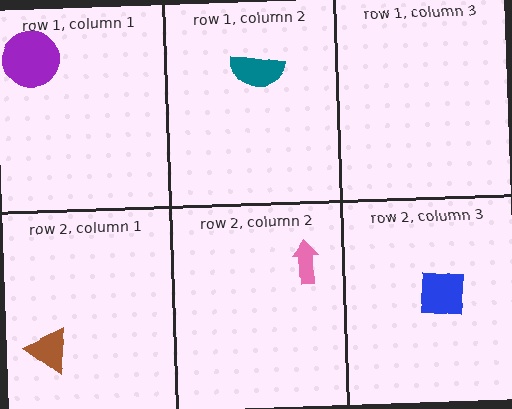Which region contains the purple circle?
The row 1, column 1 region.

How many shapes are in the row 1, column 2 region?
1.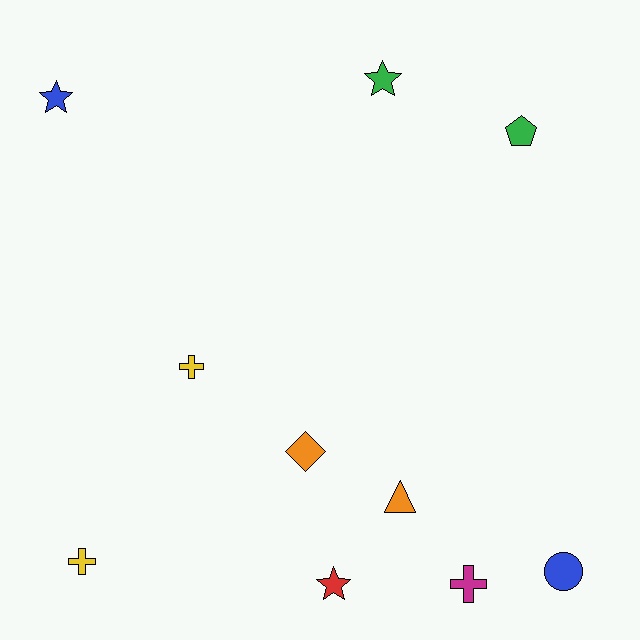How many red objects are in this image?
There is 1 red object.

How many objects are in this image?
There are 10 objects.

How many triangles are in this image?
There is 1 triangle.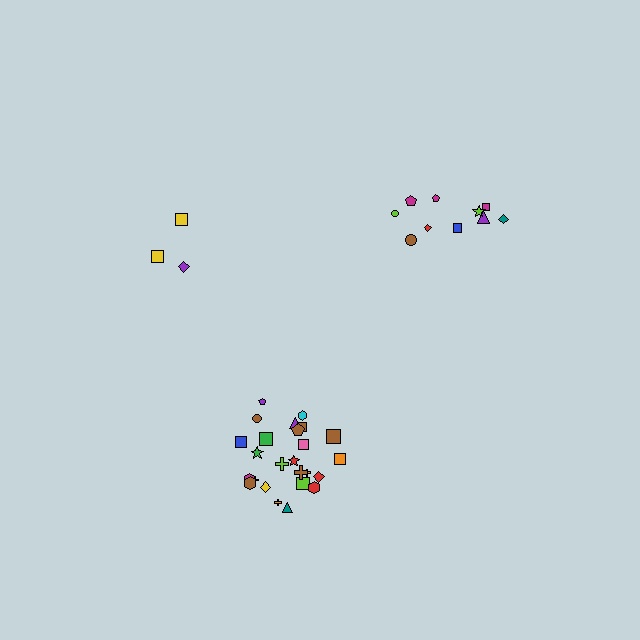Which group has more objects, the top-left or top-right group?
The top-right group.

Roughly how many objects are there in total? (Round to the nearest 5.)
Roughly 40 objects in total.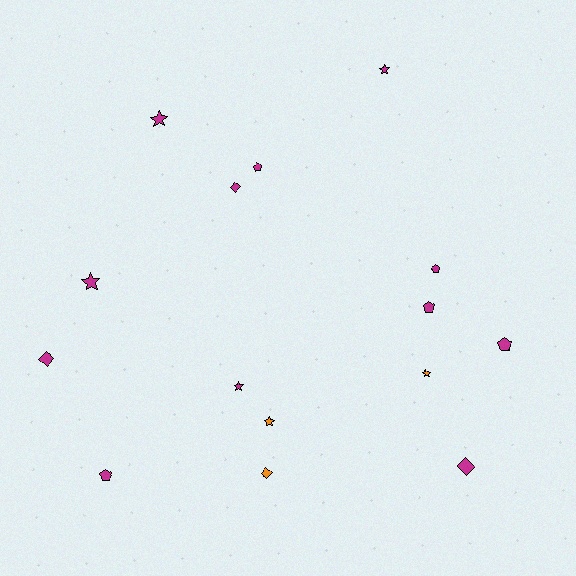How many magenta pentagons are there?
There are 5 magenta pentagons.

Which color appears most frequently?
Magenta, with 12 objects.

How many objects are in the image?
There are 15 objects.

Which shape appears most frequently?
Star, with 6 objects.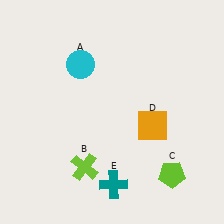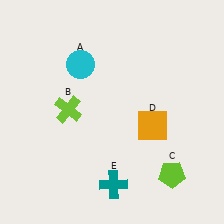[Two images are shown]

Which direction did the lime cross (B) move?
The lime cross (B) moved up.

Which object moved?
The lime cross (B) moved up.